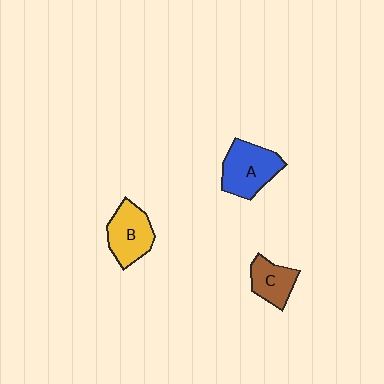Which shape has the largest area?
Shape A (blue).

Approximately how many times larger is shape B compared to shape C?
Approximately 1.3 times.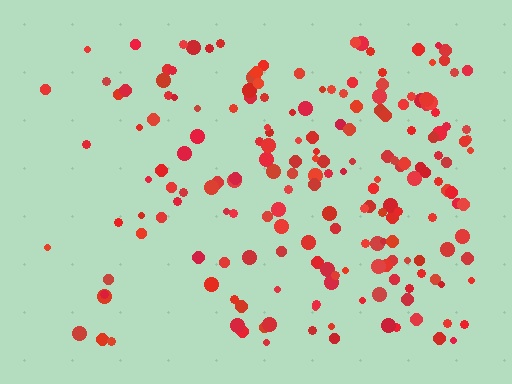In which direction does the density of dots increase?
From left to right, with the right side densest.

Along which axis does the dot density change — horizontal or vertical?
Horizontal.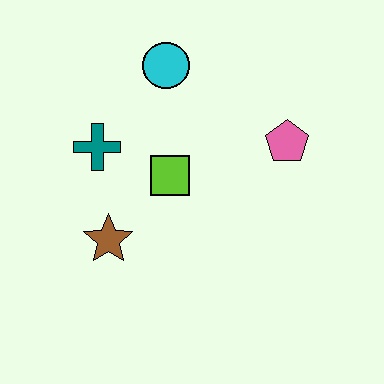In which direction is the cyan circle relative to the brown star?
The cyan circle is above the brown star.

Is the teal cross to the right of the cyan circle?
No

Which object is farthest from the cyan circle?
The brown star is farthest from the cyan circle.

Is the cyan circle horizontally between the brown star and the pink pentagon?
Yes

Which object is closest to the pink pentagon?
The lime square is closest to the pink pentagon.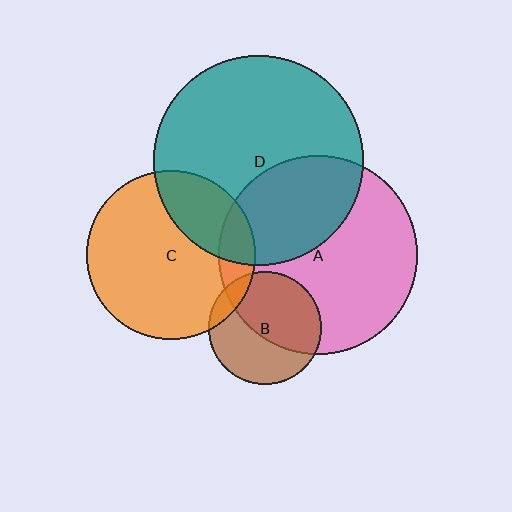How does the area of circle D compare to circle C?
Approximately 1.5 times.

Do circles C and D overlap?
Yes.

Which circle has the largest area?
Circle D (teal).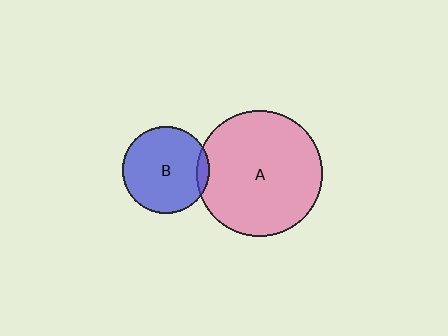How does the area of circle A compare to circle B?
Approximately 2.1 times.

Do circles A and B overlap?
Yes.